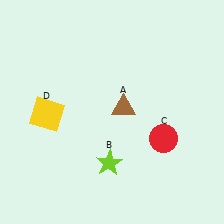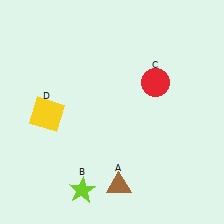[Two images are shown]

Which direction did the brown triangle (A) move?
The brown triangle (A) moved down.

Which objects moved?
The objects that moved are: the brown triangle (A), the lime star (B), the red circle (C).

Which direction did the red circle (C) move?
The red circle (C) moved up.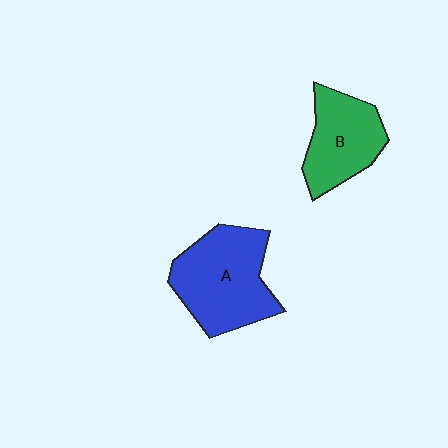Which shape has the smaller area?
Shape B (green).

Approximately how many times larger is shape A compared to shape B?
Approximately 1.4 times.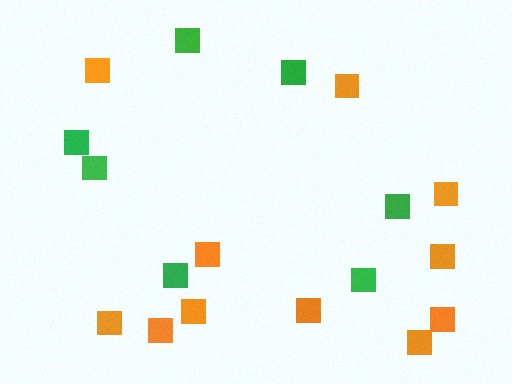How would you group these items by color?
There are 2 groups: one group of green squares (7) and one group of orange squares (11).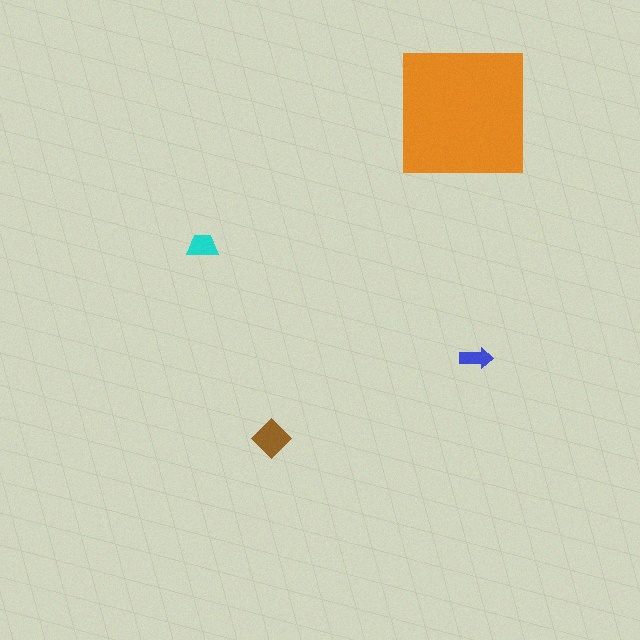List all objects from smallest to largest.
The blue arrow, the cyan trapezoid, the brown diamond, the orange square.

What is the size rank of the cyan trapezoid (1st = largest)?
3rd.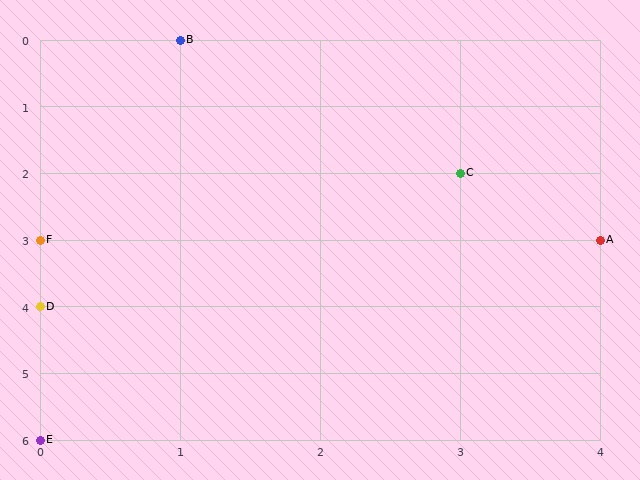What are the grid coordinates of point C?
Point C is at grid coordinates (3, 2).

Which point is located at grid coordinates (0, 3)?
Point F is at (0, 3).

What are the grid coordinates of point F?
Point F is at grid coordinates (0, 3).